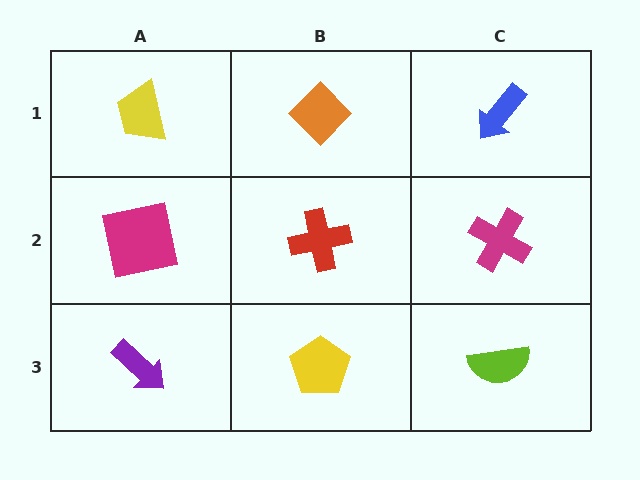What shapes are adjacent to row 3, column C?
A magenta cross (row 2, column C), a yellow pentagon (row 3, column B).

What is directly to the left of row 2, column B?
A magenta square.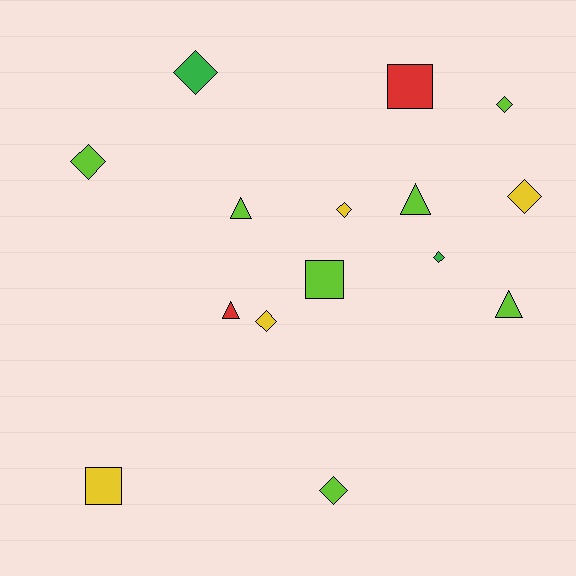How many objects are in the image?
There are 15 objects.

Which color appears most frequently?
Lime, with 7 objects.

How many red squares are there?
There is 1 red square.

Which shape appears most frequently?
Diamond, with 8 objects.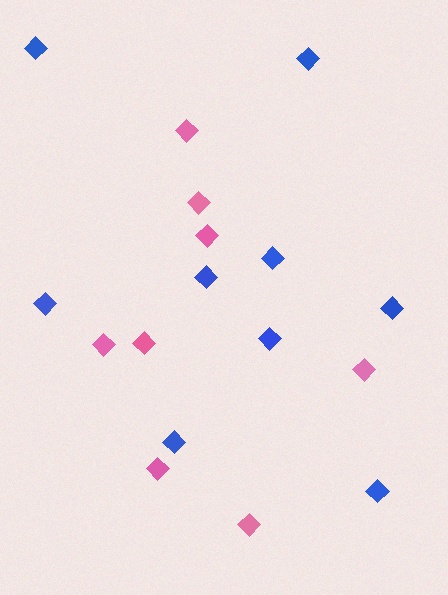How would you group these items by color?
There are 2 groups: one group of blue diamonds (9) and one group of pink diamonds (8).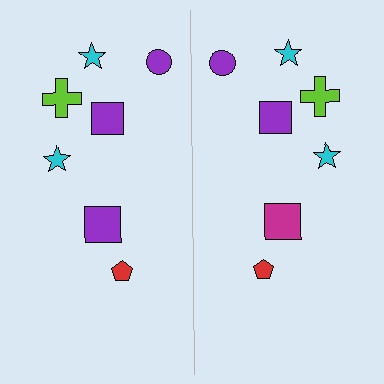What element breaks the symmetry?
The magenta square on the right side breaks the symmetry — its mirror counterpart is purple.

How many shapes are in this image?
There are 14 shapes in this image.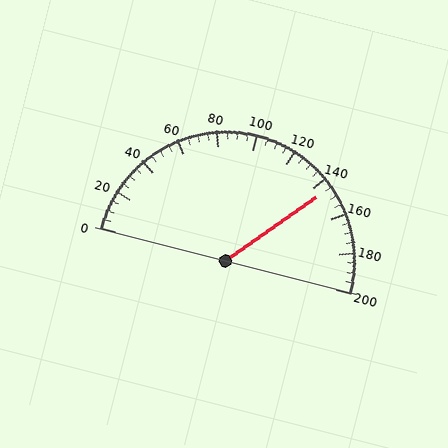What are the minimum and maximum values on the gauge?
The gauge ranges from 0 to 200.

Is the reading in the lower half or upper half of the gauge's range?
The reading is in the upper half of the range (0 to 200).